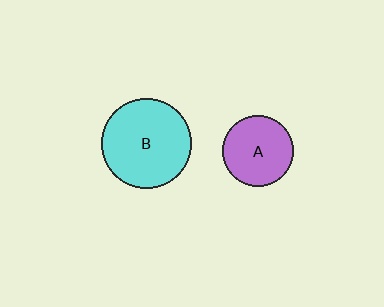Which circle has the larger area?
Circle B (cyan).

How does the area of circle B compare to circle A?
Approximately 1.6 times.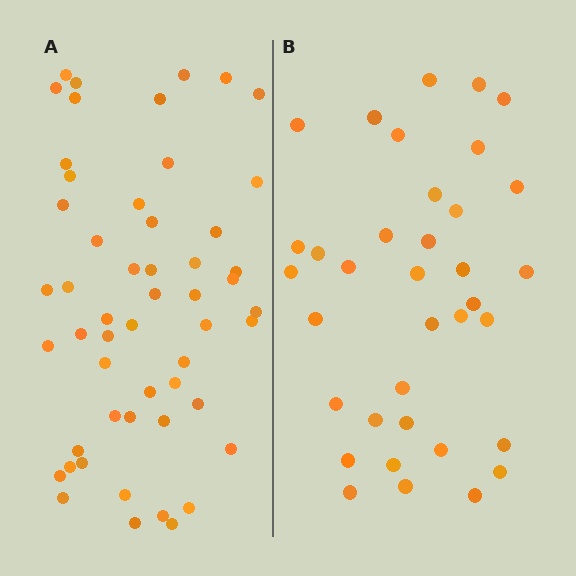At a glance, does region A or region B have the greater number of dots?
Region A (the left region) has more dots.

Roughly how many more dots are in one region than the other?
Region A has approximately 15 more dots than region B.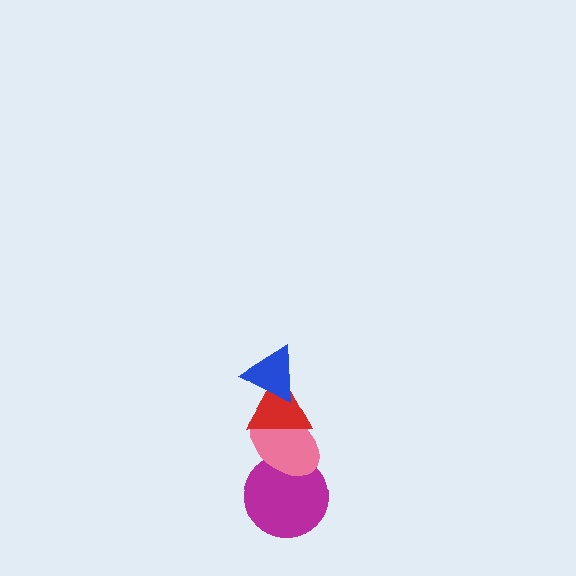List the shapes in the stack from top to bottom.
From top to bottom: the blue triangle, the red triangle, the pink ellipse, the magenta circle.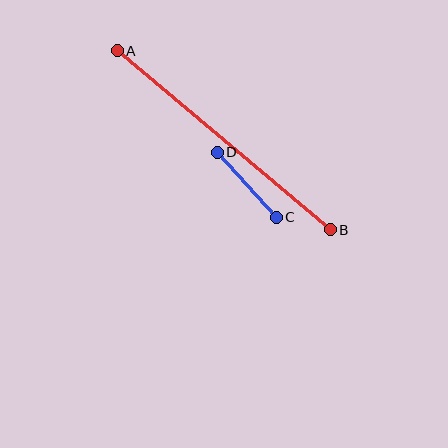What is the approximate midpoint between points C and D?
The midpoint is at approximately (247, 185) pixels.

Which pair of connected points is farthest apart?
Points A and B are farthest apart.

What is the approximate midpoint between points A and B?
The midpoint is at approximately (224, 140) pixels.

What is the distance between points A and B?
The distance is approximately 278 pixels.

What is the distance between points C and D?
The distance is approximately 88 pixels.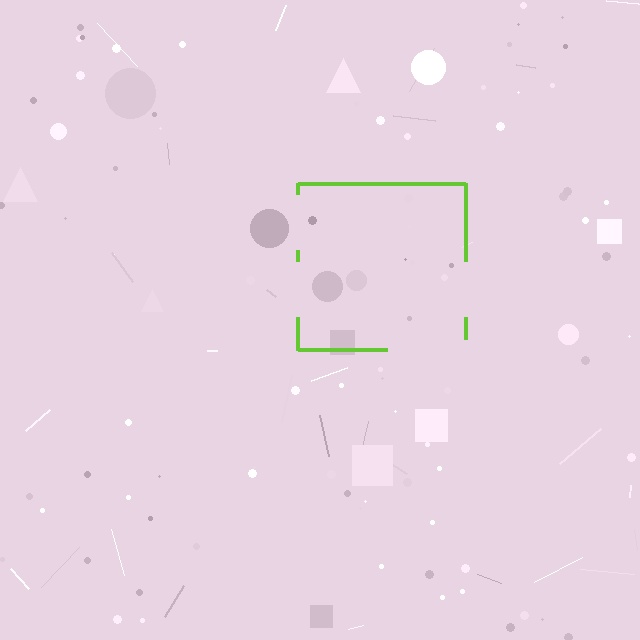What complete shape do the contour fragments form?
The contour fragments form a square.